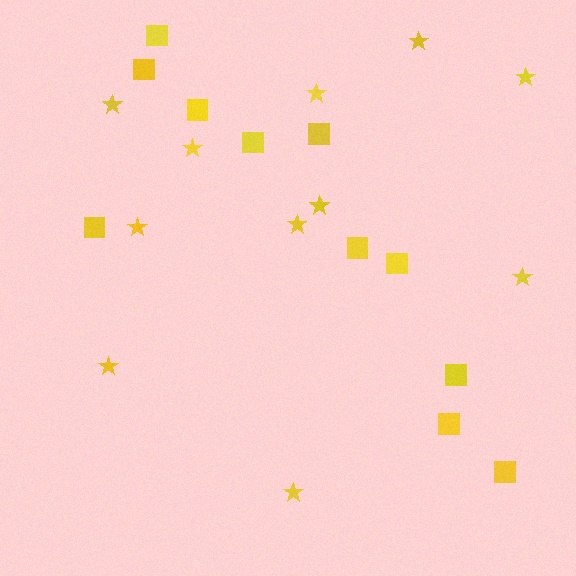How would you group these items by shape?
There are 2 groups: one group of squares (11) and one group of stars (11).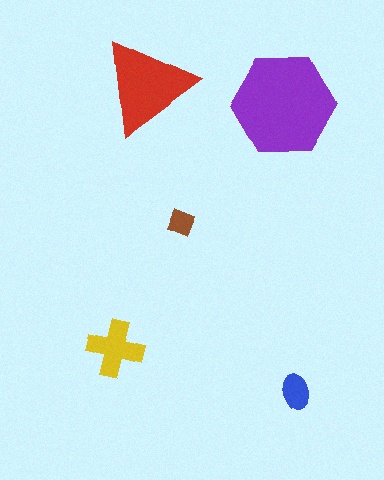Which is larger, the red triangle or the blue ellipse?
The red triangle.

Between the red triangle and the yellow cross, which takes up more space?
The red triangle.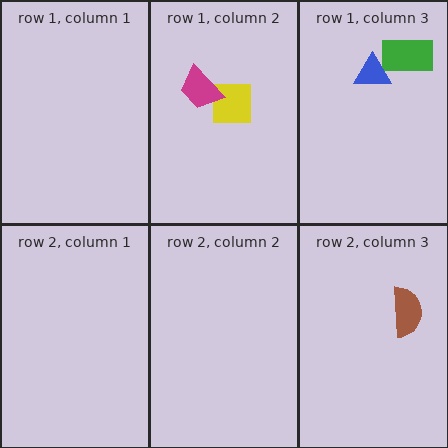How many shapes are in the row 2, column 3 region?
1.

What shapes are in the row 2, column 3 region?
The brown semicircle.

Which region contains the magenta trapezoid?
The row 1, column 2 region.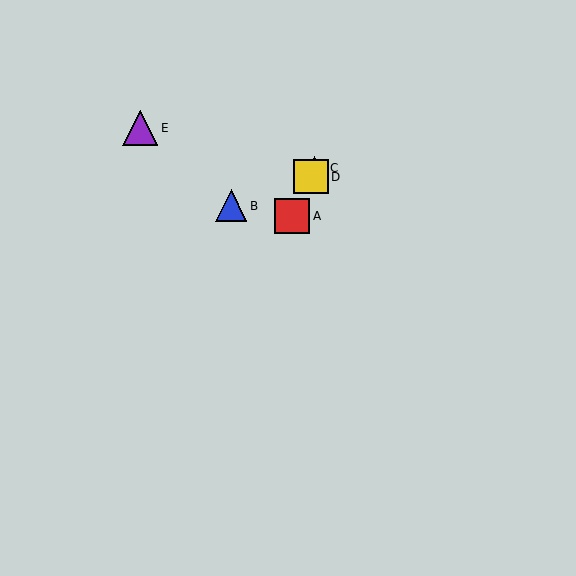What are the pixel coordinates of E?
Object E is at (140, 128).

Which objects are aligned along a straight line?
Objects A, C, D are aligned along a straight line.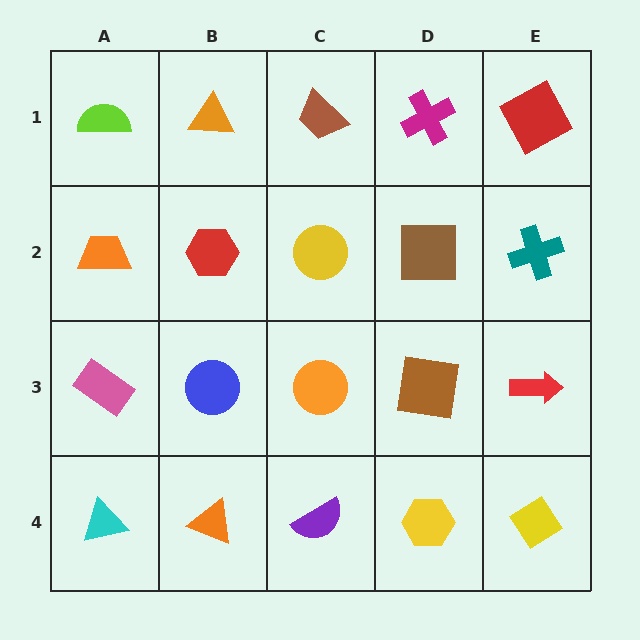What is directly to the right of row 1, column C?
A magenta cross.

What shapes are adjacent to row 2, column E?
A red square (row 1, column E), a red arrow (row 3, column E), a brown square (row 2, column D).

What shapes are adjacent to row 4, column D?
A brown square (row 3, column D), a purple semicircle (row 4, column C), a yellow diamond (row 4, column E).